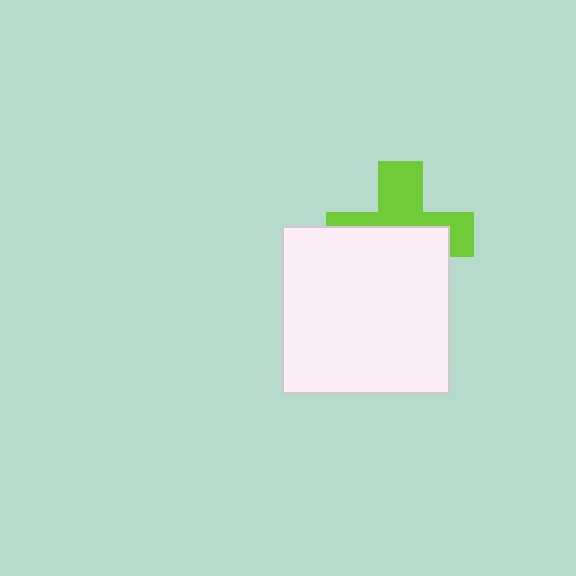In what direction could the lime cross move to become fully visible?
The lime cross could move up. That would shift it out from behind the white square entirely.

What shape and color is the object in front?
The object in front is a white square.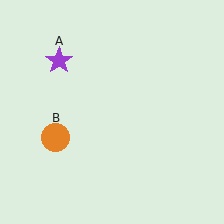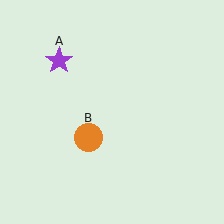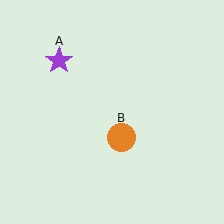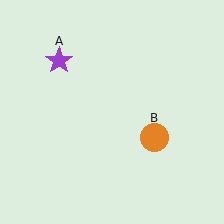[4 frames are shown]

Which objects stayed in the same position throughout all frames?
Purple star (object A) remained stationary.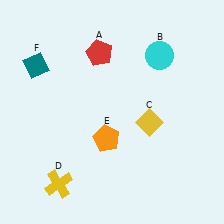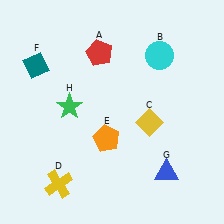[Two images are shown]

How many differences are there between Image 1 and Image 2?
There are 2 differences between the two images.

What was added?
A blue triangle (G), a green star (H) were added in Image 2.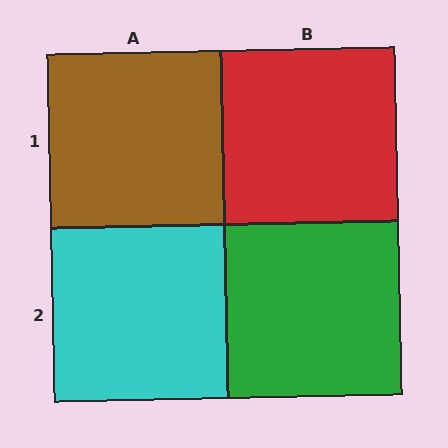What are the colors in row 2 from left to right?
Cyan, green.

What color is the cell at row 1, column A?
Brown.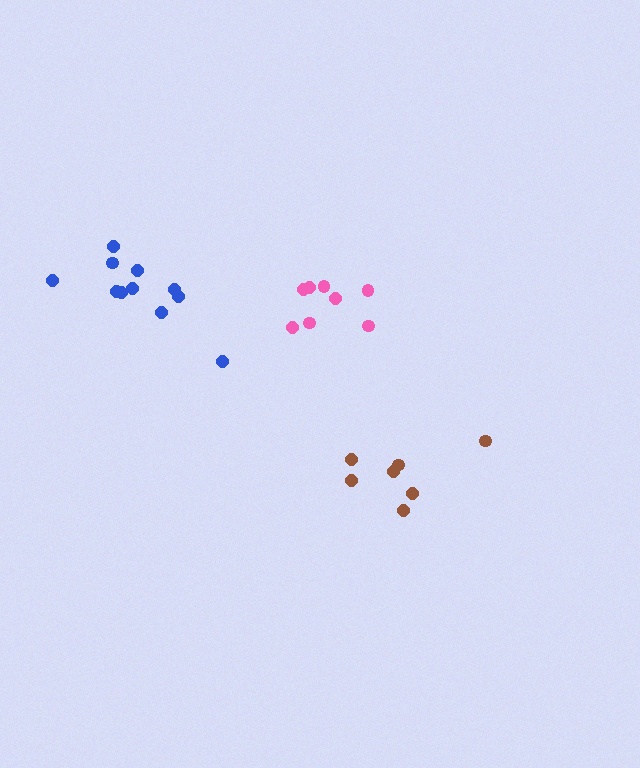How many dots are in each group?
Group 1: 11 dots, Group 2: 7 dots, Group 3: 8 dots (26 total).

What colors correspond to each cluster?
The clusters are colored: blue, brown, pink.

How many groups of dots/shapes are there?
There are 3 groups.